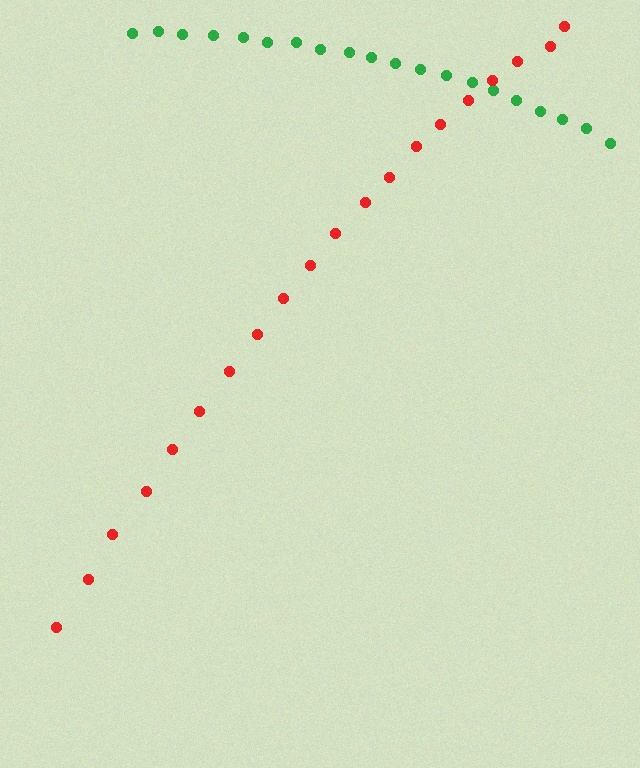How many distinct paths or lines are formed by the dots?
There are 2 distinct paths.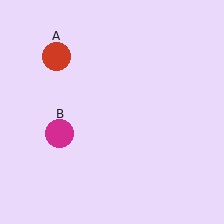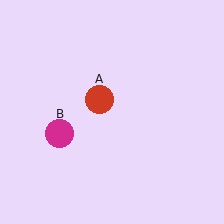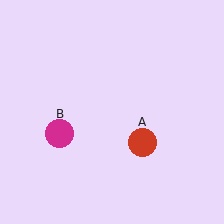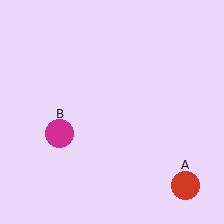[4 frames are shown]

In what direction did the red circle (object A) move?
The red circle (object A) moved down and to the right.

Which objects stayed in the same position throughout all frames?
Magenta circle (object B) remained stationary.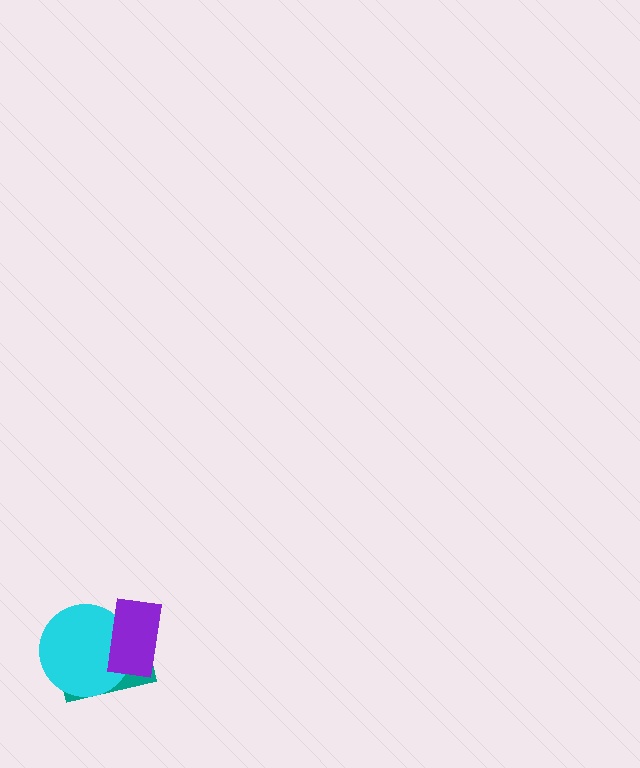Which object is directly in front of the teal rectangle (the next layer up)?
The cyan circle is directly in front of the teal rectangle.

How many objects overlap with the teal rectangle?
2 objects overlap with the teal rectangle.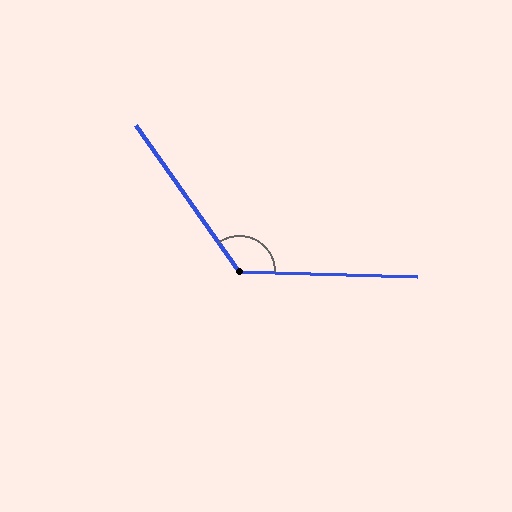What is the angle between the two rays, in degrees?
Approximately 127 degrees.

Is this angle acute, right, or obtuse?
It is obtuse.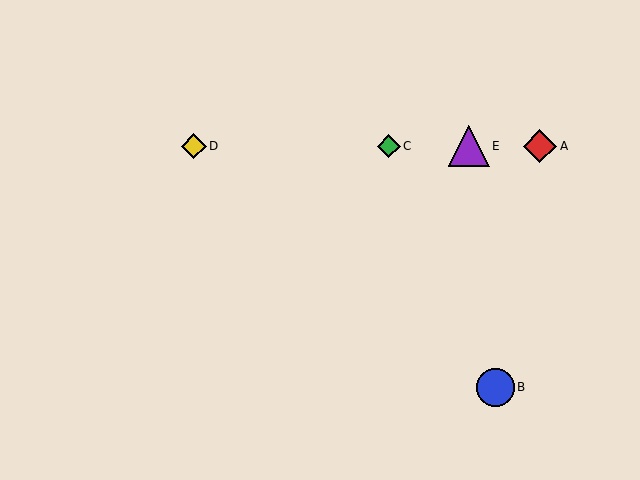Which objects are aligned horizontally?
Objects A, C, D, E are aligned horizontally.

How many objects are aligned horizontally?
4 objects (A, C, D, E) are aligned horizontally.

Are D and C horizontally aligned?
Yes, both are at y≈146.